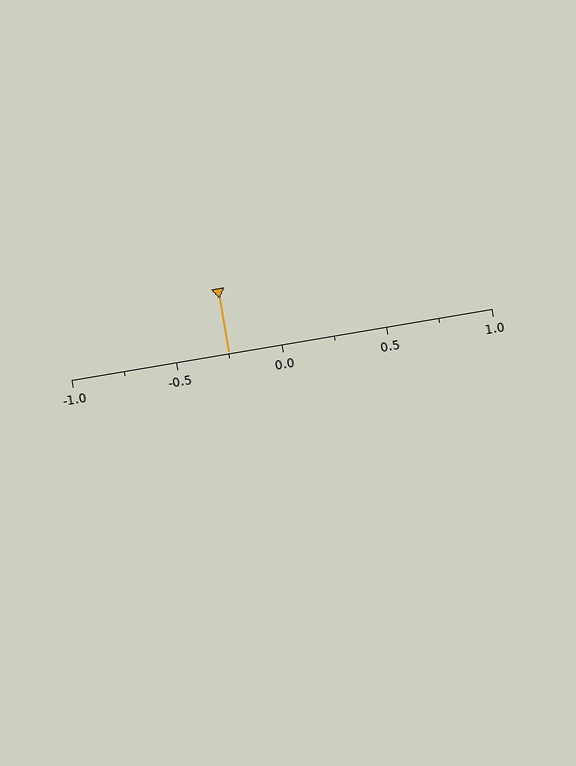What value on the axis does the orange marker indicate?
The marker indicates approximately -0.25.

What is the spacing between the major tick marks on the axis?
The major ticks are spaced 0.5 apart.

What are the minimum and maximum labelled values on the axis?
The axis runs from -1.0 to 1.0.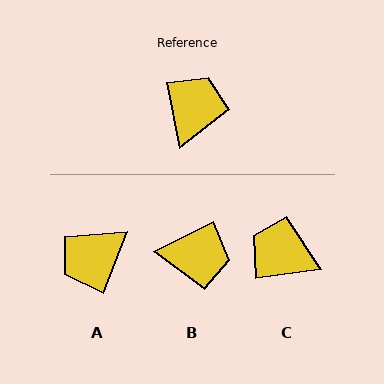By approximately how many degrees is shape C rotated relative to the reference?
Approximately 86 degrees counter-clockwise.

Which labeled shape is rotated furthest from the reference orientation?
A, about 147 degrees away.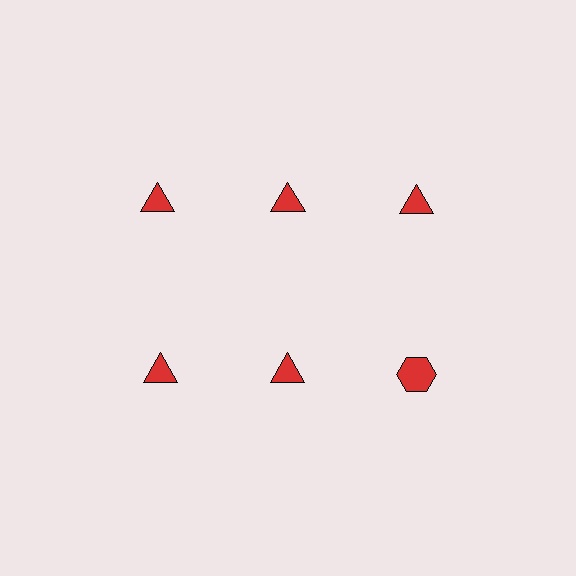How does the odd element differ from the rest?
It has a different shape: hexagon instead of triangle.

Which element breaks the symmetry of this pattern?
The red hexagon in the second row, center column breaks the symmetry. All other shapes are red triangles.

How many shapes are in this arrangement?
There are 6 shapes arranged in a grid pattern.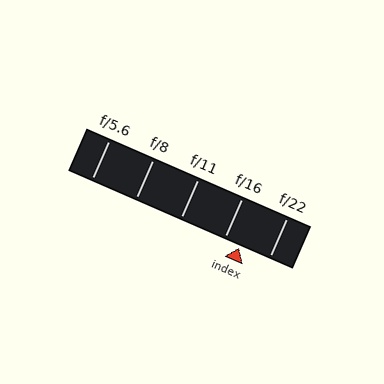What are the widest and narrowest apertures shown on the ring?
The widest aperture shown is f/5.6 and the narrowest is f/22.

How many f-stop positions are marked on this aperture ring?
There are 5 f-stop positions marked.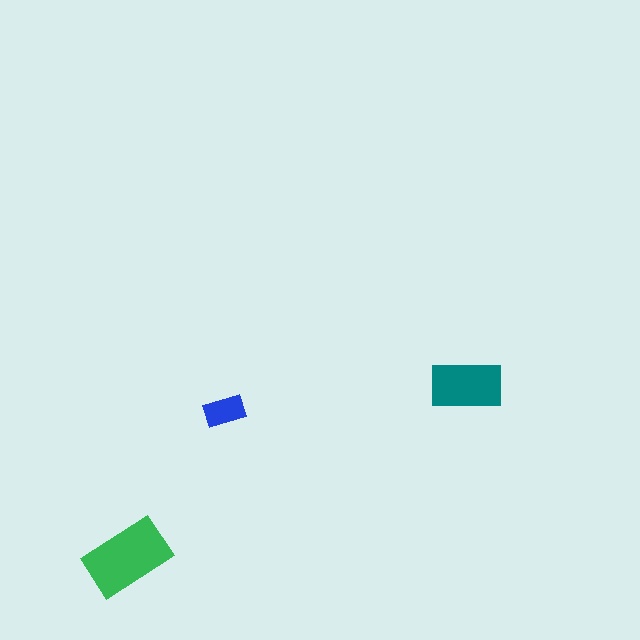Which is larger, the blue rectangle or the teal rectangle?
The teal one.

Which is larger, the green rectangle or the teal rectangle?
The green one.